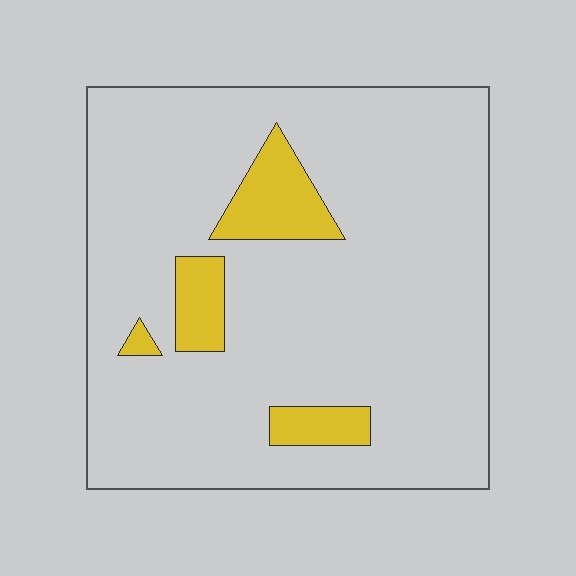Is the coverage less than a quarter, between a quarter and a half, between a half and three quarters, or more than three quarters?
Less than a quarter.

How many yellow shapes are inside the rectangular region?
4.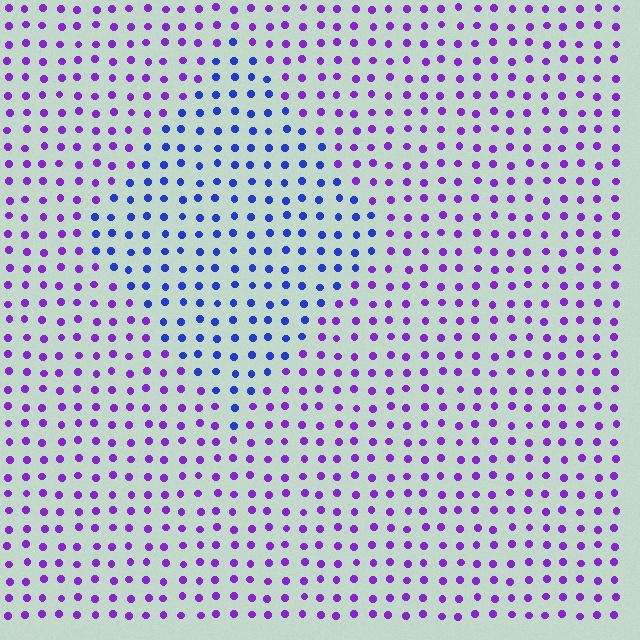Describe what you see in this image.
The image is filled with small purple elements in a uniform arrangement. A diamond-shaped region is visible where the elements are tinted to a slightly different hue, forming a subtle color boundary.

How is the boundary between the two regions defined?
The boundary is defined purely by a slight shift in hue (about 45 degrees). Spacing, size, and orientation are identical on both sides.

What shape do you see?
I see a diamond.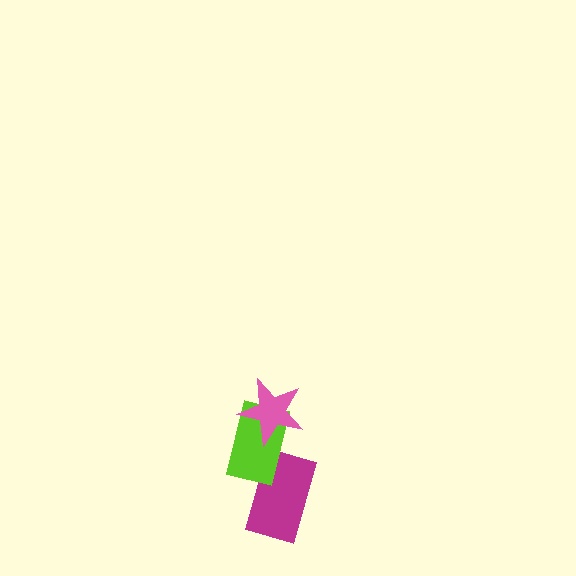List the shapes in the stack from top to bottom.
From top to bottom: the pink star, the lime rectangle, the magenta rectangle.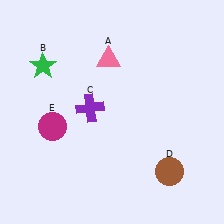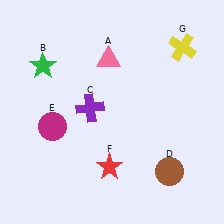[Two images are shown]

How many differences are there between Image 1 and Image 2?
There are 2 differences between the two images.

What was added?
A red star (F), a yellow cross (G) were added in Image 2.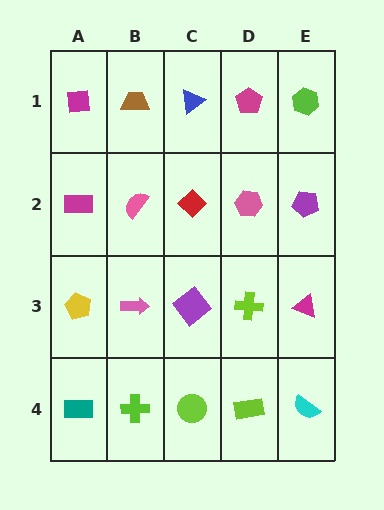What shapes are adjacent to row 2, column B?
A brown trapezoid (row 1, column B), a pink arrow (row 3, column B), a magenta rectangle (row 2, column A), a red diamond (row 2, column C).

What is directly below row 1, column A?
A magenta rectangle.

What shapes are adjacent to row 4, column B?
A pink arrow (row 3, column B), a teal rectangle (row 4, column A), a lime circle (row 4, column C).